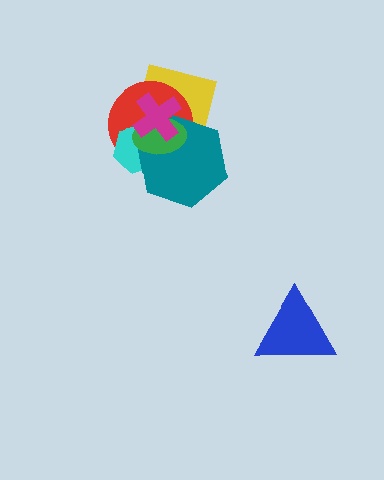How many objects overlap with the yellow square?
5 objects overlap with the yellow square.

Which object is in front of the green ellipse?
The magenta cross is in front of the green ellipse.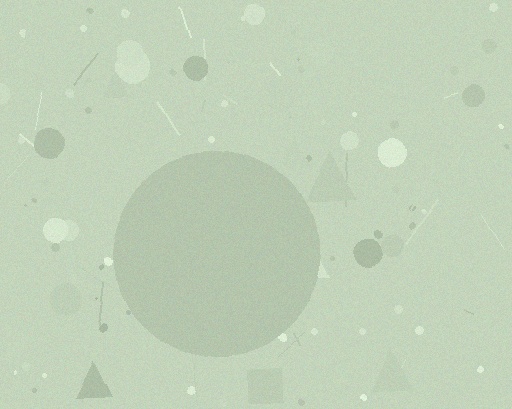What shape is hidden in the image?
A circle is hidden in the image.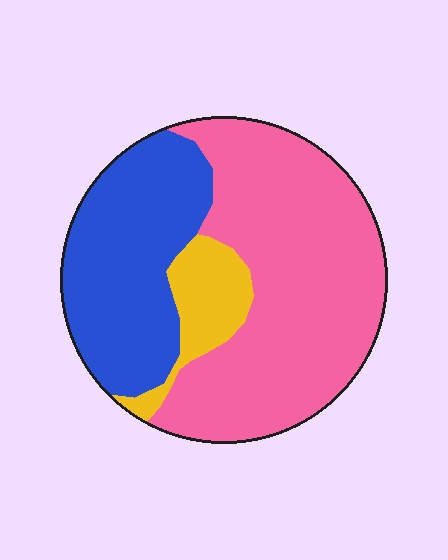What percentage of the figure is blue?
Blue covers roughly 35% of the figure.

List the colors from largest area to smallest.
From largest to smallest: pink, blue, yellow.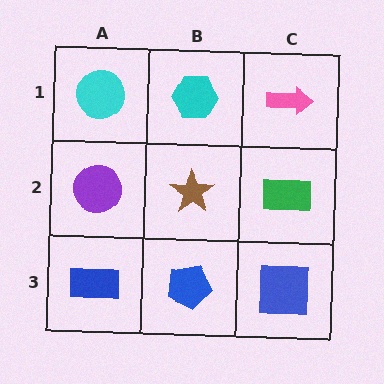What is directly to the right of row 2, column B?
A green rectangle.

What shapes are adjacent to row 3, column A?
A purple circle (row 2, column A), a blue pentagon (row 3, column B).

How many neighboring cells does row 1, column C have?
2.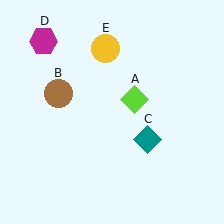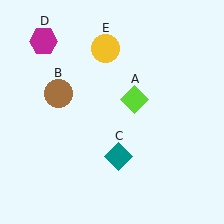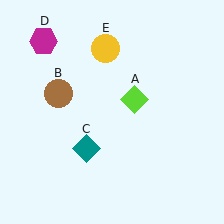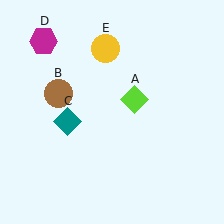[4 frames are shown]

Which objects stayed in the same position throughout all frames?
Lime diamond (object A) and brown circle (object B) and magenta hexagon (object D) and yellow circle (object E) remained stationary.